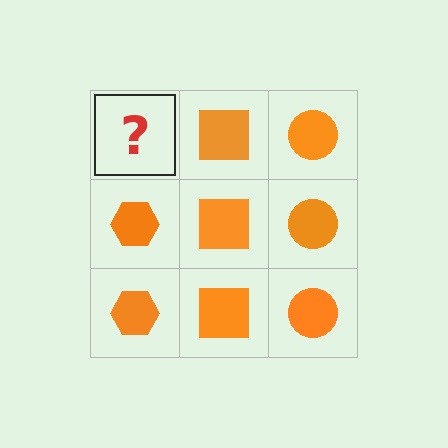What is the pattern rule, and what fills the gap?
The rule is that each column has a consistent shape. The gap should be filled with an orange hexagon.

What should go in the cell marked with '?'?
The missing cell should contain an orange hexagon.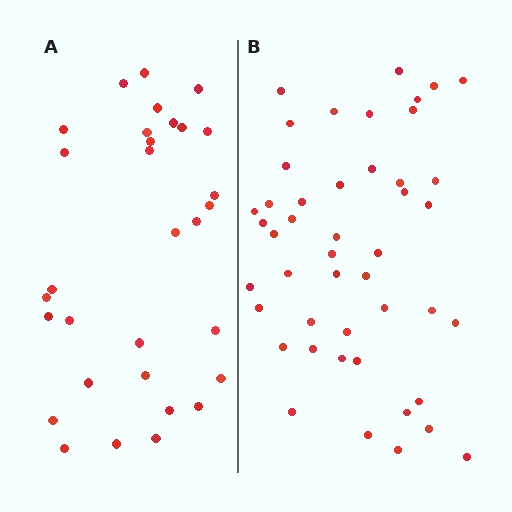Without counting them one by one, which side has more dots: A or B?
Region B (the right region) has more dots.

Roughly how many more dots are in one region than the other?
Region B has approximately 15 more dots than region A.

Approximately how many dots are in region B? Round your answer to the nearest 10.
About 50 dots. (The exact count is 46, which rounds to 50.)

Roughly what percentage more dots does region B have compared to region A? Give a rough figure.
About 50% more.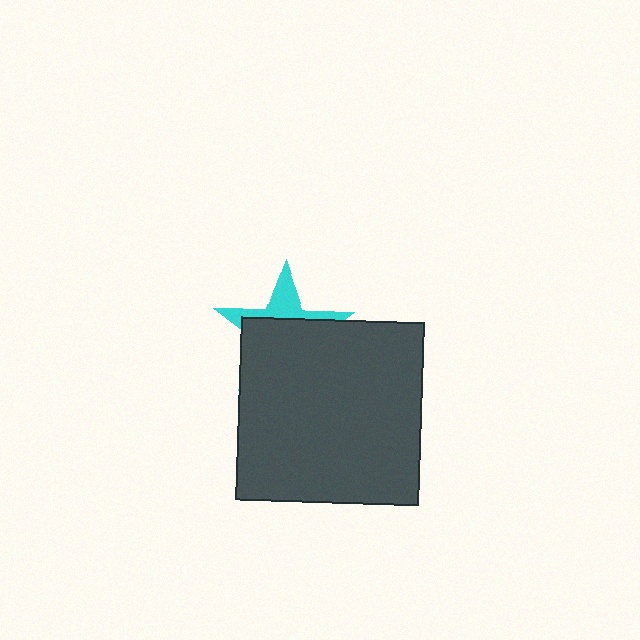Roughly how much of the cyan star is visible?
A small part of it is visible (roughly 33%).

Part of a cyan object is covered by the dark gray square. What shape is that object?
It is a star.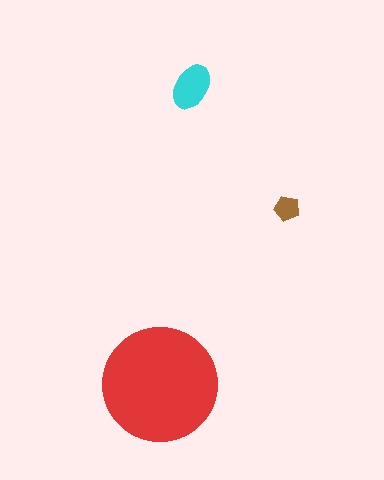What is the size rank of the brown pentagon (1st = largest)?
3rd.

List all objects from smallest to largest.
The brown pentagon, the cyan ellipse, the red circle.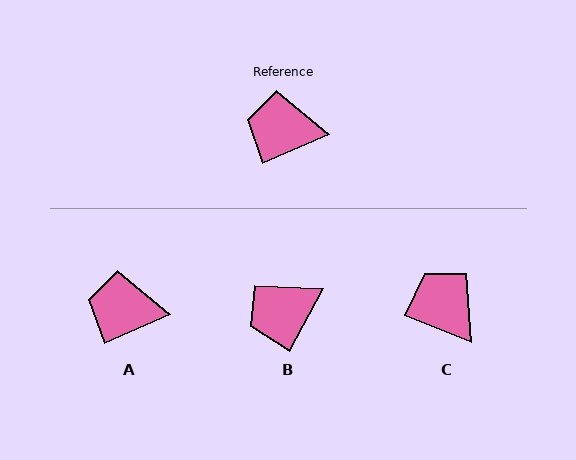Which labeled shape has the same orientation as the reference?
A.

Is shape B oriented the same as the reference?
No, it is off by about 38 degrees.